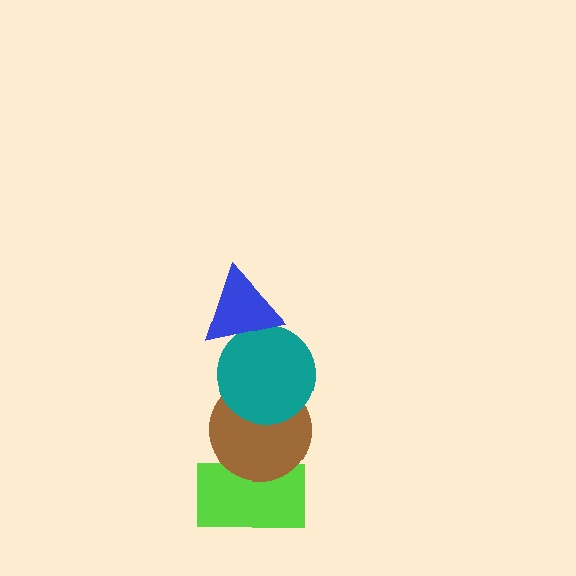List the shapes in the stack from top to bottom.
From top to bottom: the blue triangle, the teal circle, the brown circle, the lime rectangle.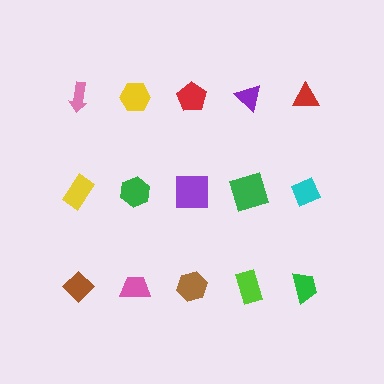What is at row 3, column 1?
A brown diamond.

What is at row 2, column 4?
A green square.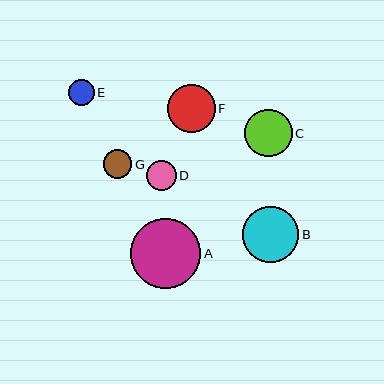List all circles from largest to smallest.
From largest to smallest: A, B, F, C, D, G, E.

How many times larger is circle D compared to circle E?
Circle D is approximately 1.2 times the size of circle E.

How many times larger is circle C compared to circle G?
Circle C is approximately 1.7 times the size of circle G.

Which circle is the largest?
Circle A is the largest with a size of approximately 71 pixels.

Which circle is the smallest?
Circle E is the smallest with a size of approximately 26 pixels.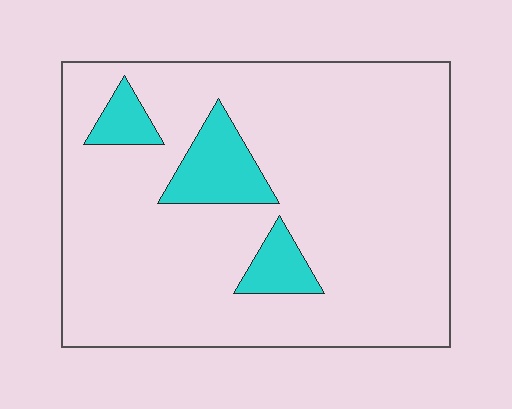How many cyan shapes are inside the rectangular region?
3.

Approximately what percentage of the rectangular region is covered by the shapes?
Approximately 10%.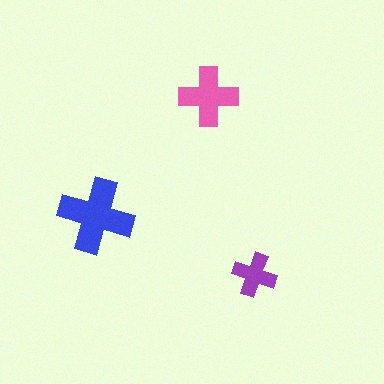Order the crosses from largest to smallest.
the blue one, the pink one, the purple one.